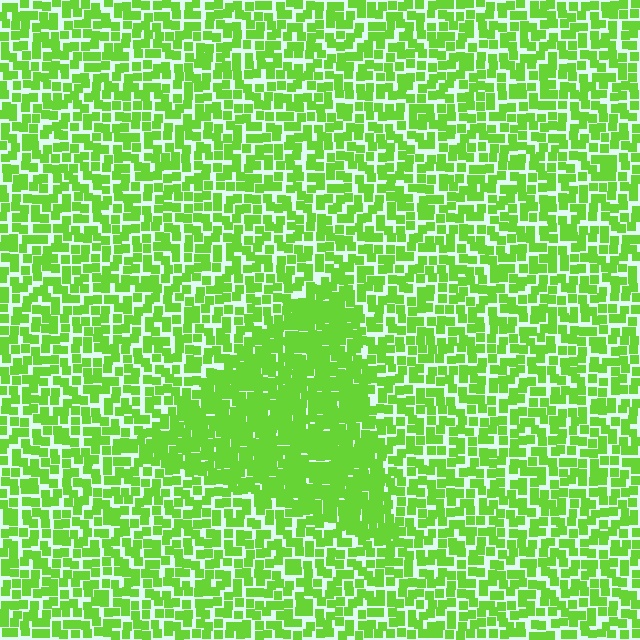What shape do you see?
I see a triangle.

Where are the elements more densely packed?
The elements are more densely packed inside the triangle boundary.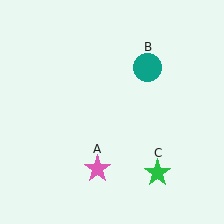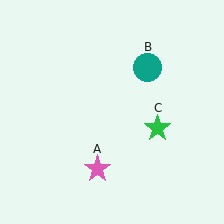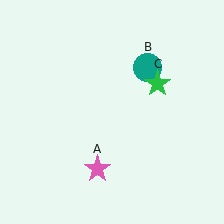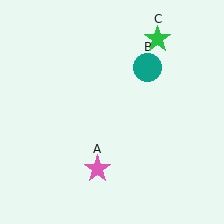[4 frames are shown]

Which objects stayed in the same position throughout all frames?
Pink star (object A) and teal circle (object B) remained stationary.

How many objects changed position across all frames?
1 object changed position: green star (object C).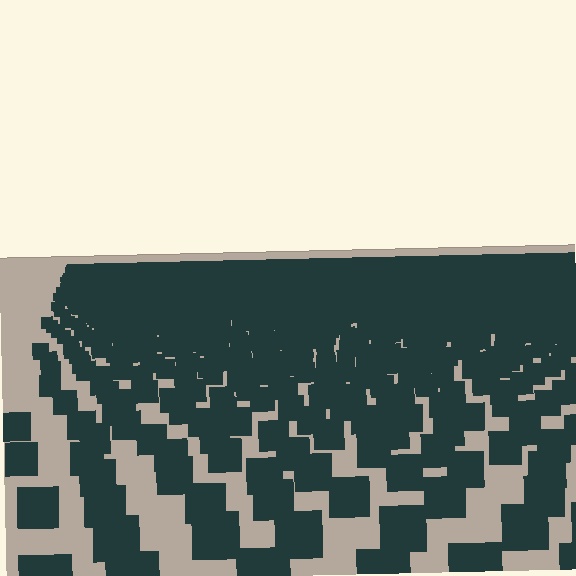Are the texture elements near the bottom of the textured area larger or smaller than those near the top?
Larger. Near the bottom, elements are closer to the viewer and appear at a bigger on-screen size.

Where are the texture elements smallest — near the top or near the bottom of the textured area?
Near the top.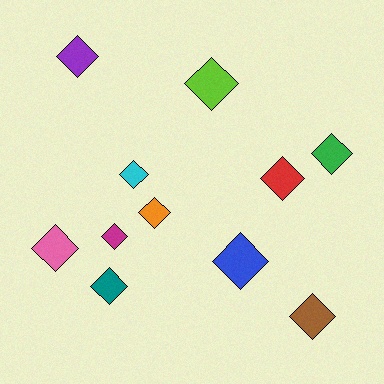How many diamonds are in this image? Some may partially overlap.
There are 11 diamonds.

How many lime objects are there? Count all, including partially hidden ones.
There is 1 lime object.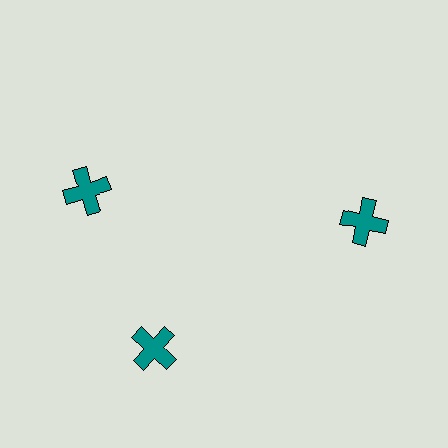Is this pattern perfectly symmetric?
No. The 3 teal crosses are arranged in a ring, but one element near the 11 o'clock position is rotated out of alignment along the ring, breaking the 3-fold rotational symmetry.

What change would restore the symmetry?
The symmetry would be restored by rotating it back into even spacing with its neighbors so that all 3 crosses sit at equal angles and equal distance from the center.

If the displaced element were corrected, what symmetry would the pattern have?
It would have 3-fold rotational symmetry — the pattern would map onto itself every 120 degrees.